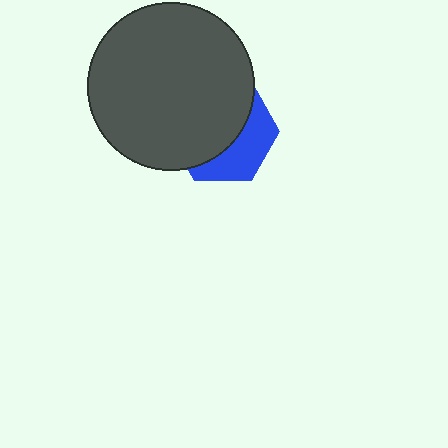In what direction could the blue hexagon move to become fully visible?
The blue hexagon could move toward the lower-right. That would shift it out from behind the dark gray circle entirely.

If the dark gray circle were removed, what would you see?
You would see the complete blue hexagon.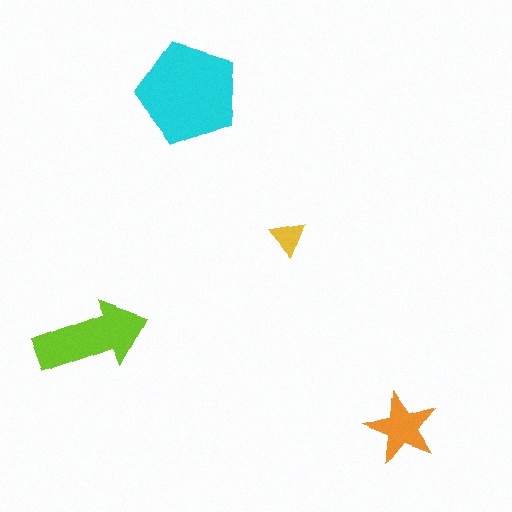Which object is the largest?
The cyan pentagon.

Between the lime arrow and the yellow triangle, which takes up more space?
The lime arrow.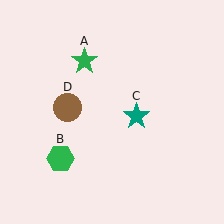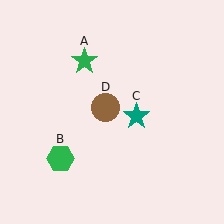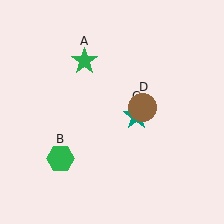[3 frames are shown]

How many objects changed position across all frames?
1 object changed position: brown circle (object D).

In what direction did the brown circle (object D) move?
The brown circle (object D) moved right.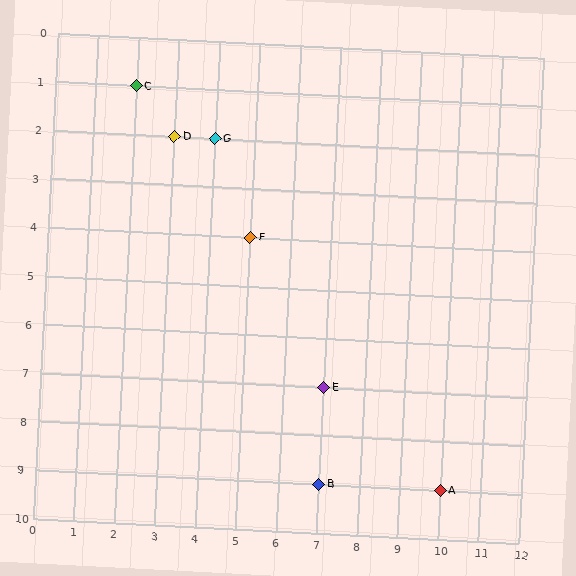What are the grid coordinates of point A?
Point A is at grid coordinates (10, 9).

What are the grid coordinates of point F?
Point F is at grid coordinates (5, 4).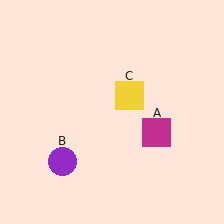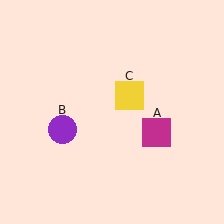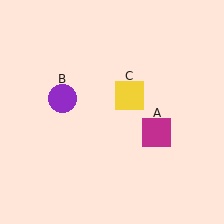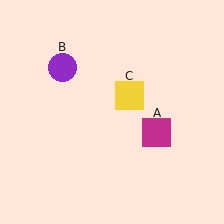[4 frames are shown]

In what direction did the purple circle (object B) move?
The purple circle (object B) moved up.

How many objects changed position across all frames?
1 object changed position: purple circle (object B).